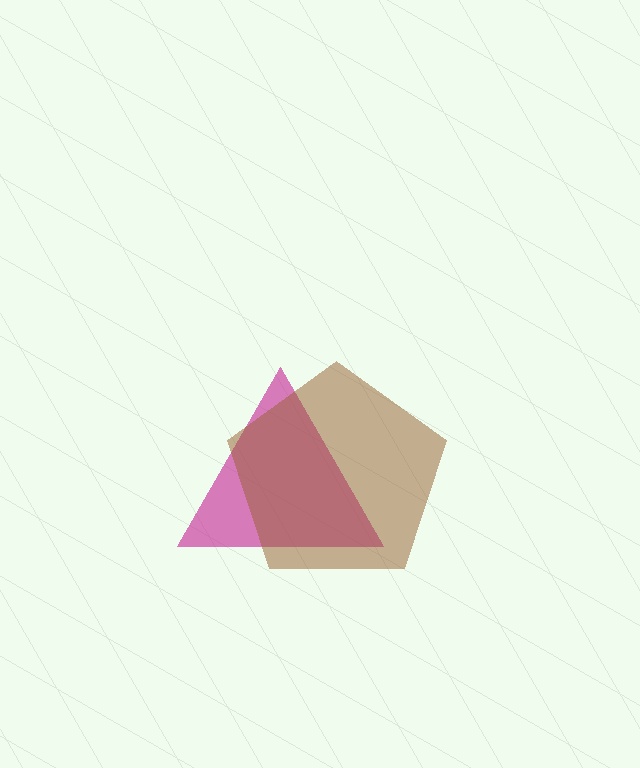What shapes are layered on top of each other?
The layered shapes are: a magenta triangle, a brown pentagon.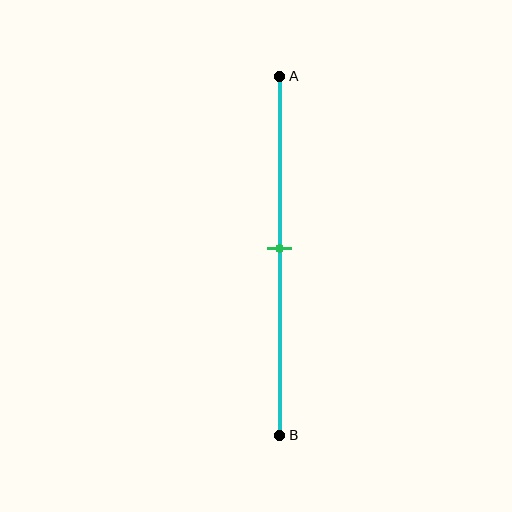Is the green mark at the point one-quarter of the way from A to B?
No, the mark is at about 50% from A, not at the 25% one-quarter point.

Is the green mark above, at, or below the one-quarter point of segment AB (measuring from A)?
The green mark is below the one-quarter point of segment AB.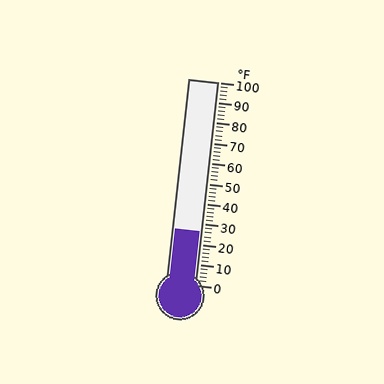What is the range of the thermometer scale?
The thermometer scale ranges from 0°F to 100°F.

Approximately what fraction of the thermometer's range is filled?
The thermometer is filled to approximately 25% of its range.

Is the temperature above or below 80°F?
The temperature is below 80°F.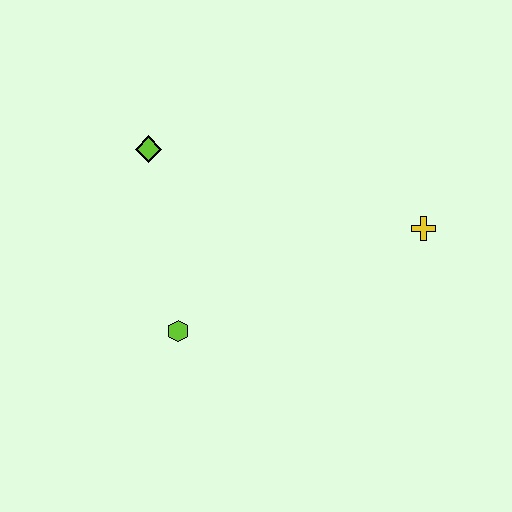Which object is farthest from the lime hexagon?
The yellow cross is farthest from the lime hexagon.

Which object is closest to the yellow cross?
The lime hexagon is closest to the yellow cross.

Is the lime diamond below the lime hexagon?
No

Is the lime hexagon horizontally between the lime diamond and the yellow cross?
Yes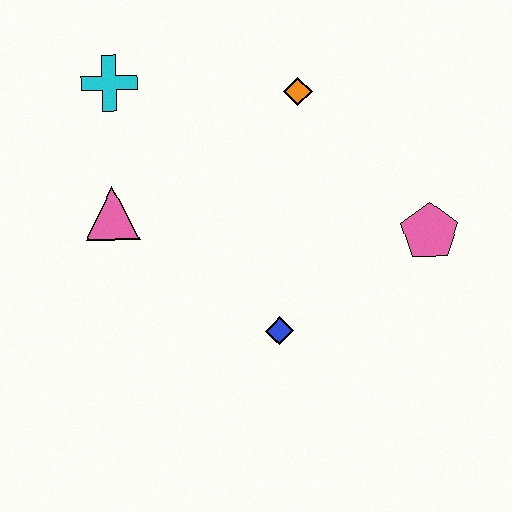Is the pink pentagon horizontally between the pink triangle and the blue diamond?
No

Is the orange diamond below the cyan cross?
Yes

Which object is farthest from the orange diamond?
The blue diamond is farthest from the orange diamond.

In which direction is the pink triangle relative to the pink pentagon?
The pink triangle is to the left of the pink pentagon.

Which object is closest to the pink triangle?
The cyan cross is closest to the pink triangle.